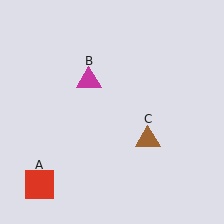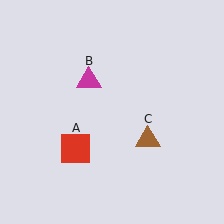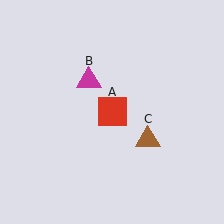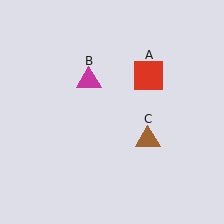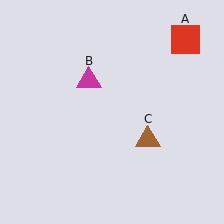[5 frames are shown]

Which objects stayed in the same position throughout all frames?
Magenta triangle (object B) and brown triangle (object C) remained stationary.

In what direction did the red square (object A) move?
The red square (object A) moved up and to the right.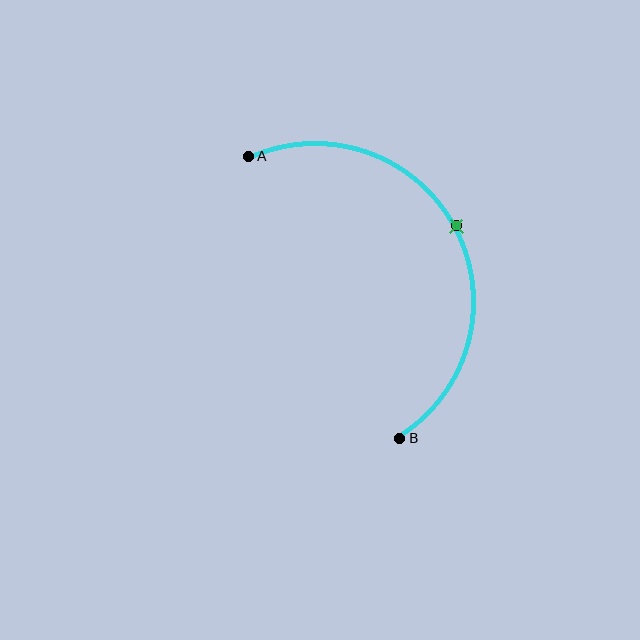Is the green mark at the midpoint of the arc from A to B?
Yes. The green mark lies on the arc at equal arc-length from both A and B — it is the arc midpoint.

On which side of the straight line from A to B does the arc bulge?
The arc bulges to the right of the straight line connecting A and B.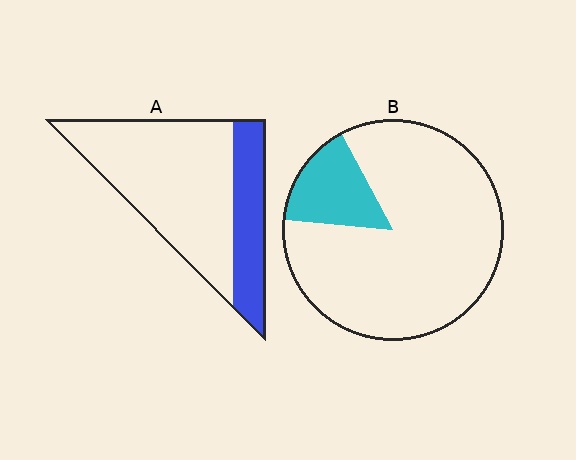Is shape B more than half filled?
No.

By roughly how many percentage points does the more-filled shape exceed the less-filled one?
By roughly 10 percentage points (A over B).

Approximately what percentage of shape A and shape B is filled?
A is approximately 30% and B is approximately 15%.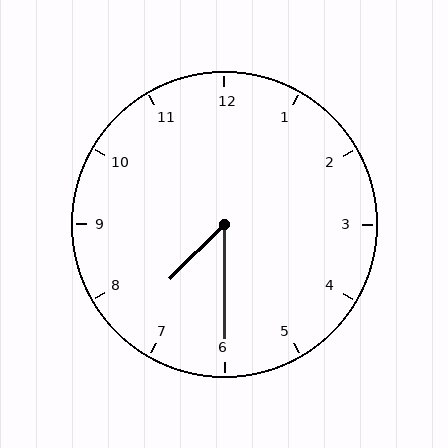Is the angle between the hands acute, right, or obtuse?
It is acute.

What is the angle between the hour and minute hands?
Approximately 45 degrees.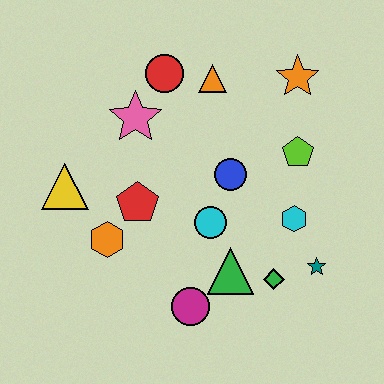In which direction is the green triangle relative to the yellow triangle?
The green triangle is to the right of the yellow triangle.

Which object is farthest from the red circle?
The teal star is farthest from the red circle.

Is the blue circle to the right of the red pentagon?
Yes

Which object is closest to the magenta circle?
The green triangle is closest to the magenta circle.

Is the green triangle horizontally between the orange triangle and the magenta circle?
No